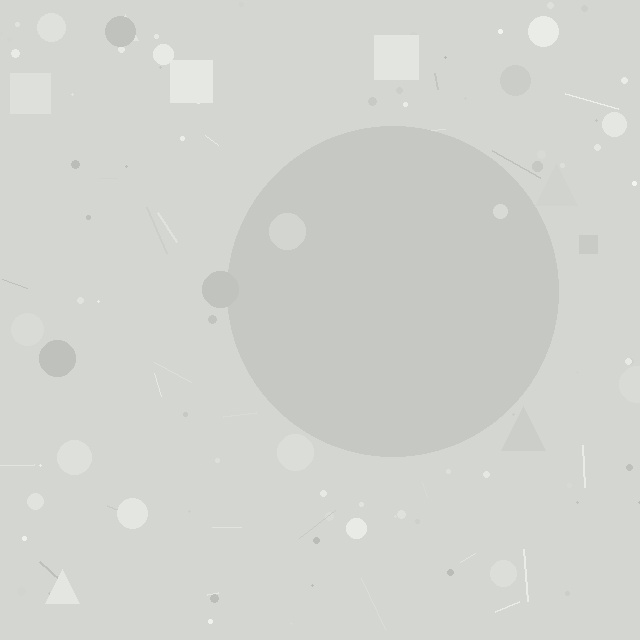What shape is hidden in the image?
A circle is hidden in the image.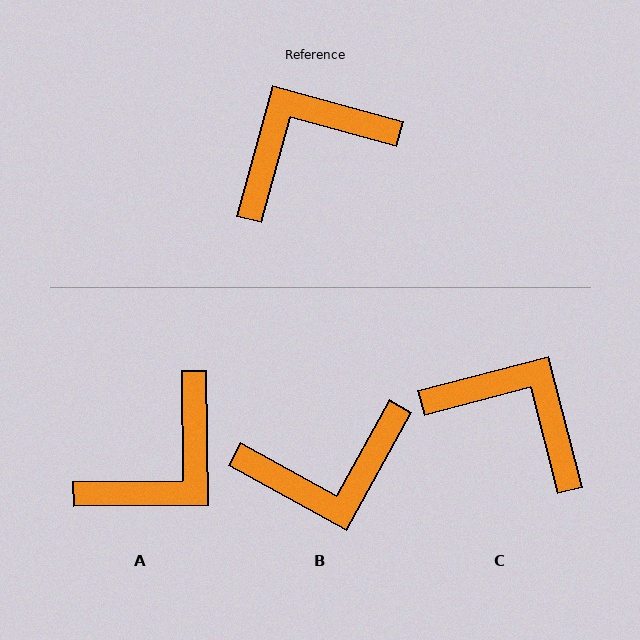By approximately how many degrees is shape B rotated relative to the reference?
Approximately 167 degrees counter-clockwise.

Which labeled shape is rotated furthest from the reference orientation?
B, about 167 degrees away.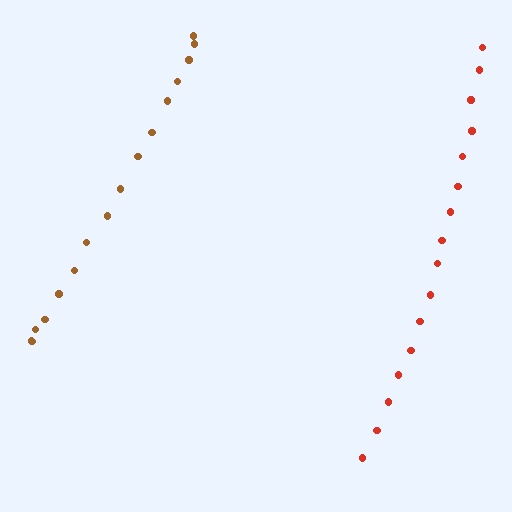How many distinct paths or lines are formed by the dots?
There are 2 distinct paths.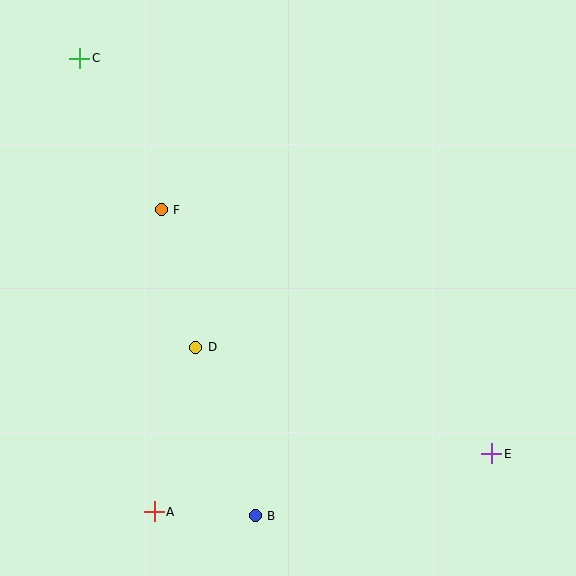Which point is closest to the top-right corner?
Point E is closest to the top-right corner.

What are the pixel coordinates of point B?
Point B is at (255, 516).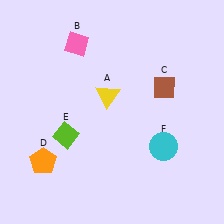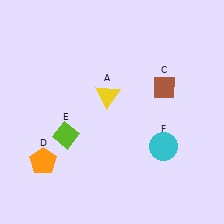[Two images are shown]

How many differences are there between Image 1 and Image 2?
There is 1 difference between the two images.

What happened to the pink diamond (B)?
The pink diamond (B) was removed in Image 2. It was in the top-left area of Image 1.